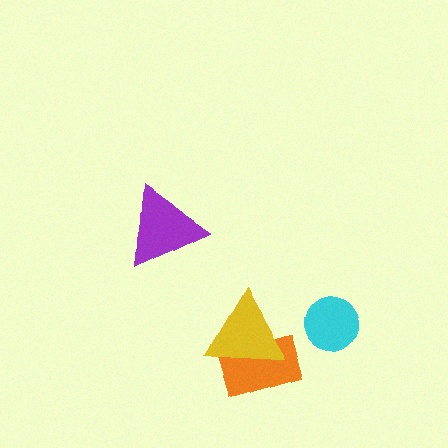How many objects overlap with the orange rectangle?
1 object overlaps with the orange rectangle.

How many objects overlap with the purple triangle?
0 objects overlap with the purple triangle.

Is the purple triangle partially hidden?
No, no other shape covers it.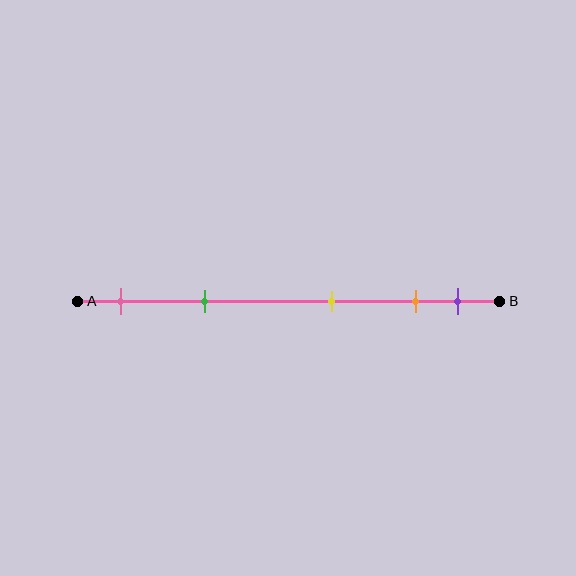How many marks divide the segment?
There are 5 marks dividing the segment.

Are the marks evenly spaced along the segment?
No, the marks are not evenly spaced.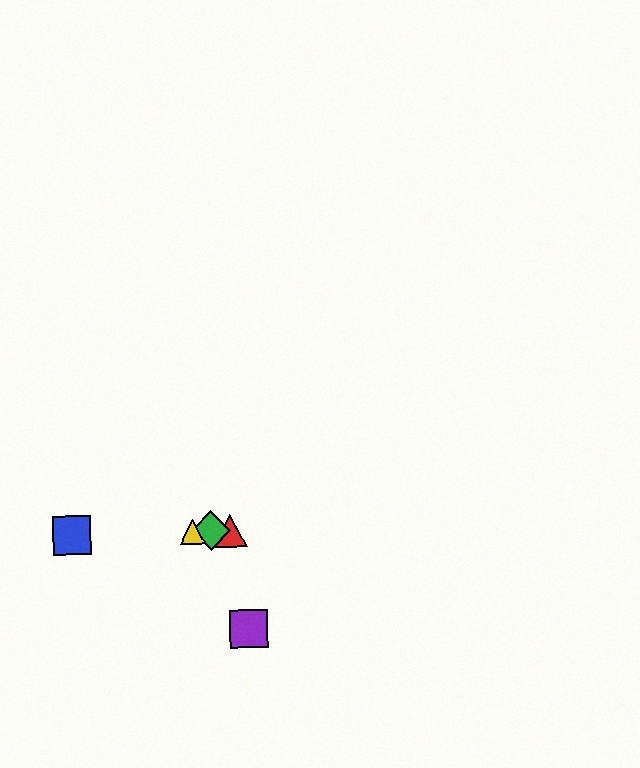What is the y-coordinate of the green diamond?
The green diamond is at y≈531.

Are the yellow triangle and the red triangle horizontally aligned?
Yes, both are at y≈532.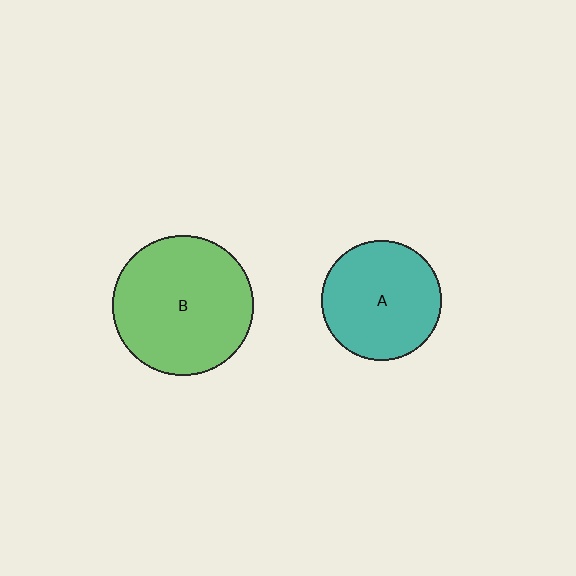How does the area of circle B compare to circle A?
Approximately 1.4 times.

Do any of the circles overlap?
No, none of the circles overlap.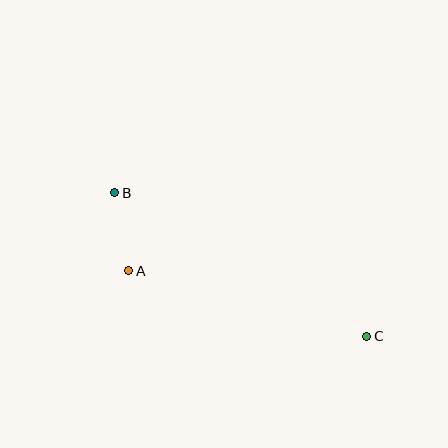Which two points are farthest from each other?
Points B and C are farthest from each other.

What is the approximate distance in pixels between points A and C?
The distance between A and C is approximately 247 pixels.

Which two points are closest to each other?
Points A and B are closest to each other.